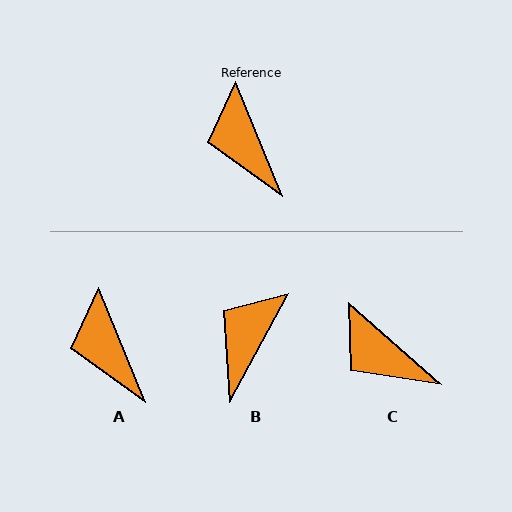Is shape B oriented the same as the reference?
No, it is off by about 51 degrees.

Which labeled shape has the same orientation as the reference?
A.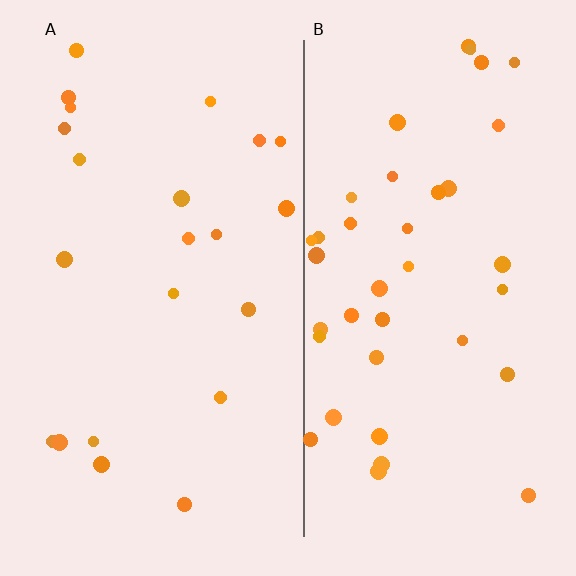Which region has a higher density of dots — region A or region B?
B (the right).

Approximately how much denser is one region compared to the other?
Approximately 1.7× — region B over region A.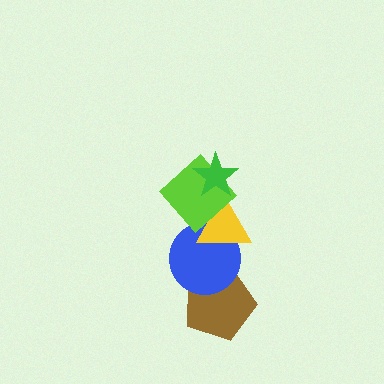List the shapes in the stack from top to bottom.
From top to bottom: the green star, the lime diamond, the yellow triangle, the blue circle, the brown pentagon.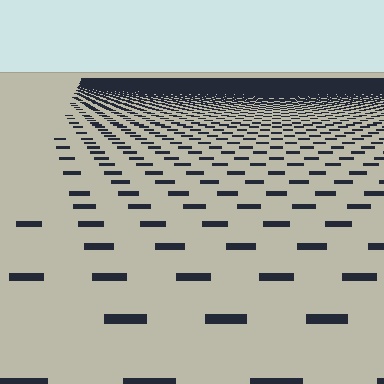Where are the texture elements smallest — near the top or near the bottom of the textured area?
Near the top.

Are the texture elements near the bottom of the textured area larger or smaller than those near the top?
Larger. Near the bottom, elements are closer to the viewer and appear at a bigger on-screen size.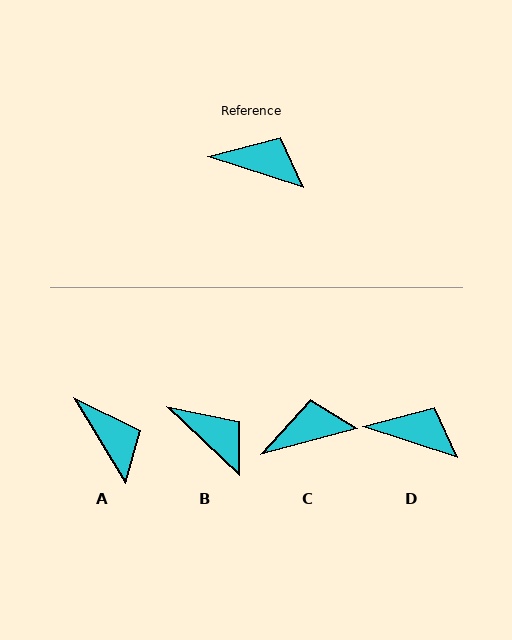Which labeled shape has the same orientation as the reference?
D.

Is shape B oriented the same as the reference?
No, it is off by about 25 degrees.